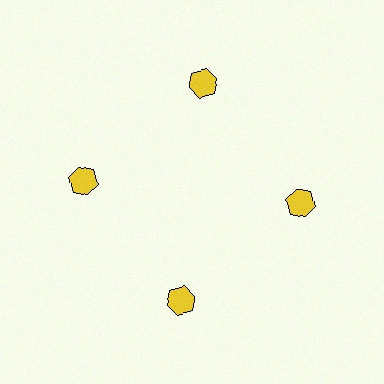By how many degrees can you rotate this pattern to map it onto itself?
The pattern maps onto itself every 90 degrees of rotation.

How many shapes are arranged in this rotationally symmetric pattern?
There are 4 shapes, arranged in 4 groups of 1.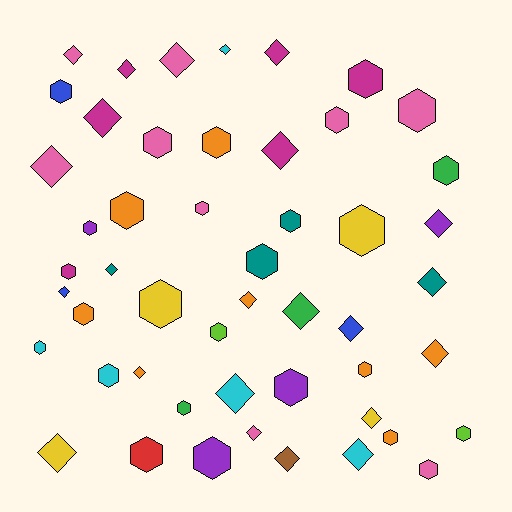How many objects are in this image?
There are 50 objects.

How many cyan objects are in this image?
There are 5 cyan objects.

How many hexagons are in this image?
There are 27 hexagons.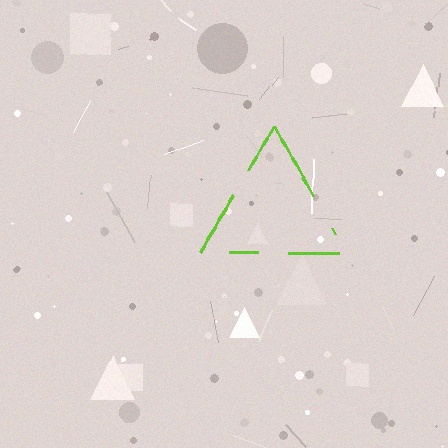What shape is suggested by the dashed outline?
The dashed outline suggests a triangle.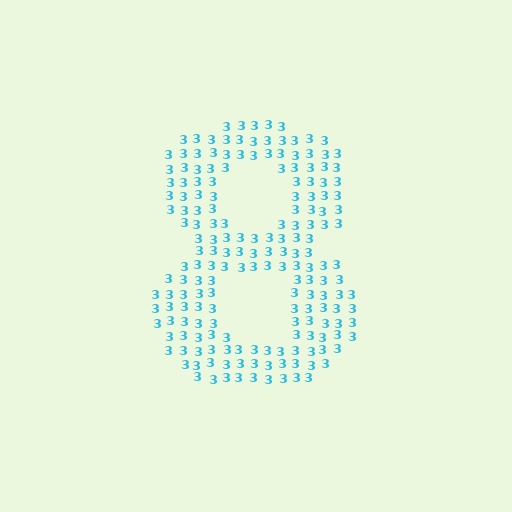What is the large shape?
The large shape is the digit 8.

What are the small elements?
The small elements are digit 3's.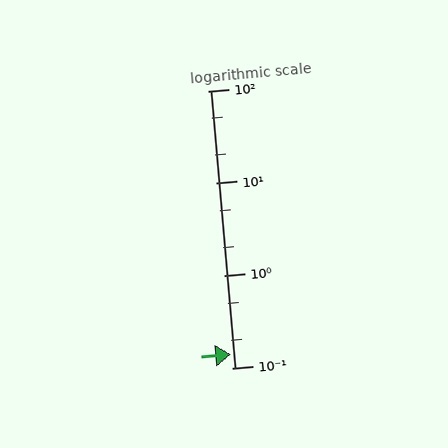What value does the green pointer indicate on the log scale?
The pointer indicates approximately 0.14.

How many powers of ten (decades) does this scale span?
The scale spans 3 decades, from 0.1 to 100.